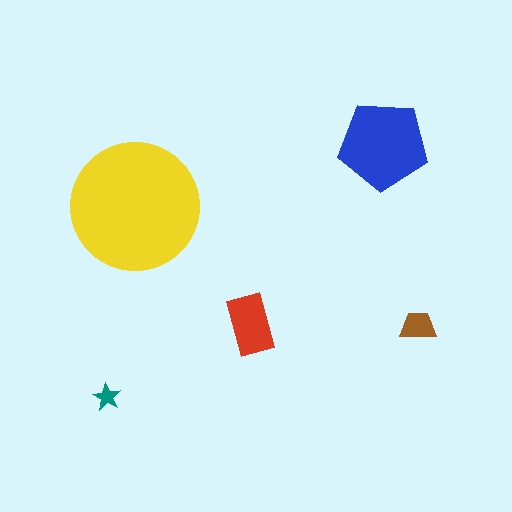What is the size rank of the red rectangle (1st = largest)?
3rd.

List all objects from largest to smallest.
The yellow circle, the blue pentagon, the red rectangle, the brown trapezoid, the teal star.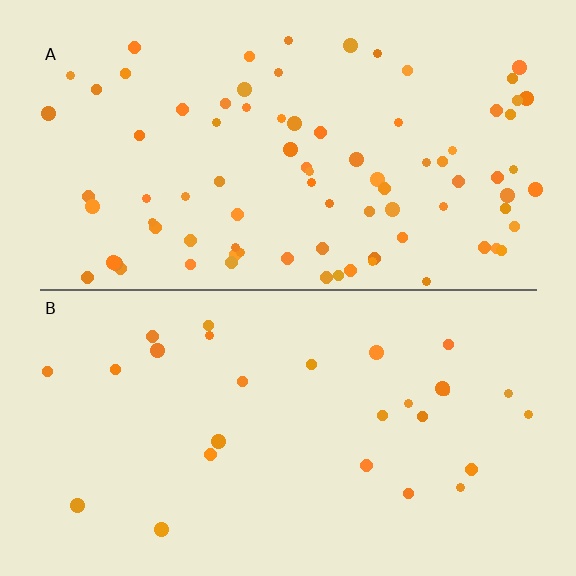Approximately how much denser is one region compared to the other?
Approximately 3.1× — region A over region B.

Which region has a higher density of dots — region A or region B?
A (the top).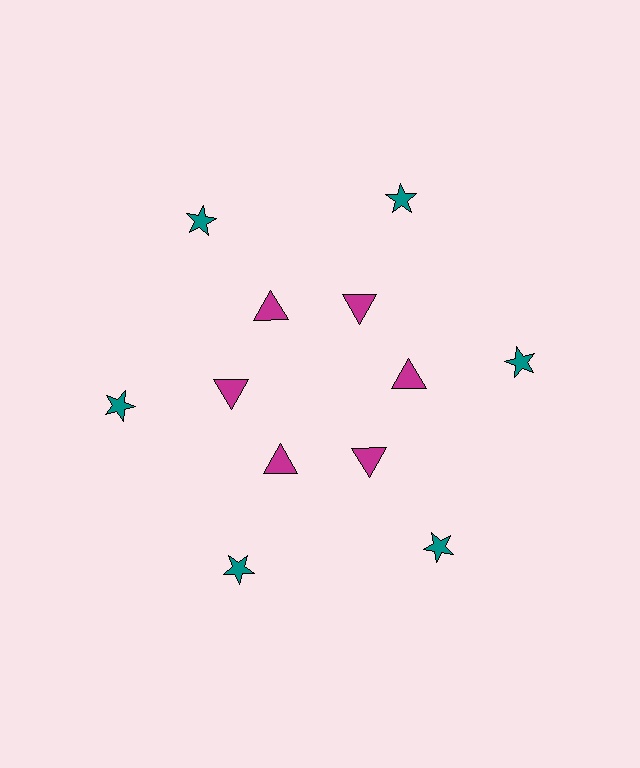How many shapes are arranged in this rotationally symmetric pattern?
There are 12 shapes, arranged in 6 groups of 2.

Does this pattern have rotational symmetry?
Yes, this pattern has 6-fold rotational symmetry. It looks the same after rotating 60 degrees around the center.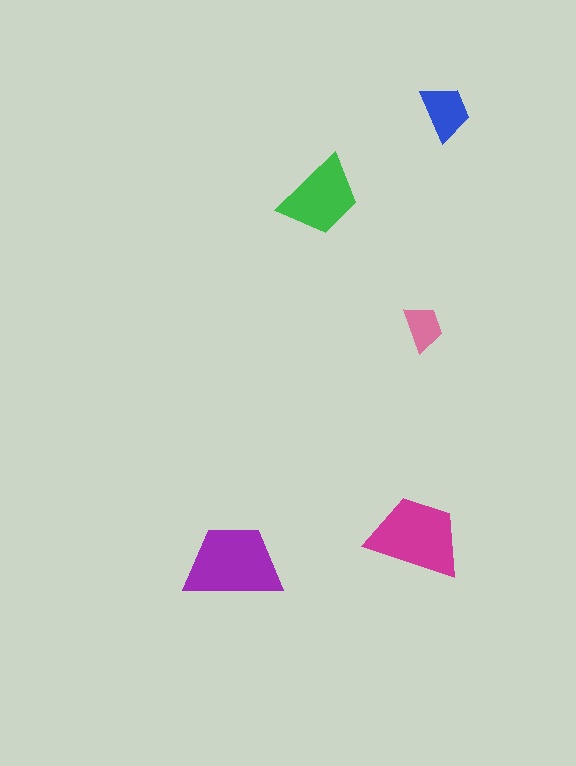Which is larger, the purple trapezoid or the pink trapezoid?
The purple one.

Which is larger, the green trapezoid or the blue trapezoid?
The green one.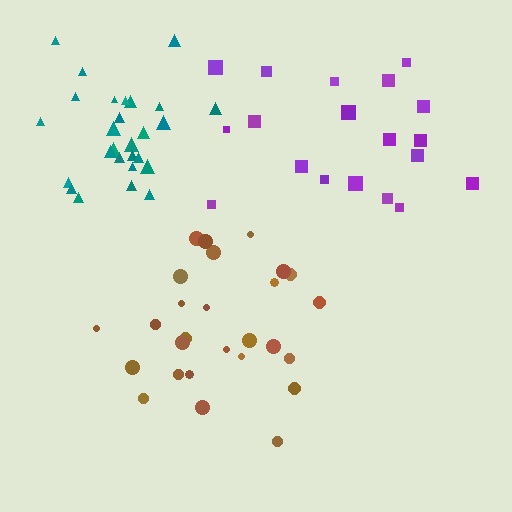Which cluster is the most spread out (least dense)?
Purple.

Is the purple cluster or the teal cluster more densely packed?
Teal.